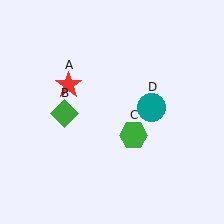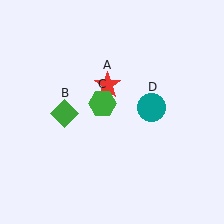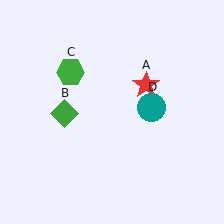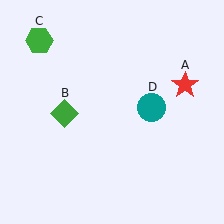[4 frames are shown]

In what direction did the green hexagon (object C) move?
The green hexagon (object C) moved up and to the left.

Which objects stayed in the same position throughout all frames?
Green diamond (object B) and teal circle (object D) remained stationary.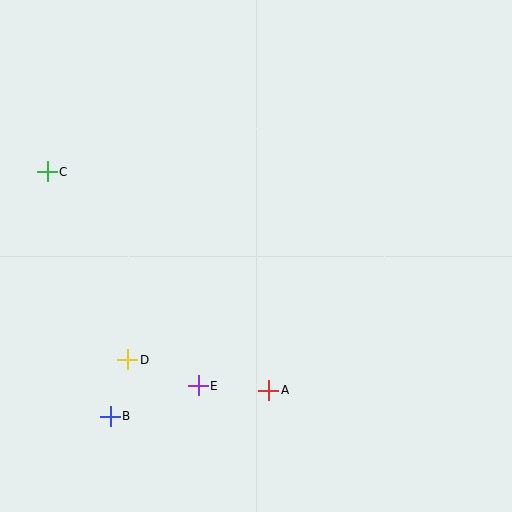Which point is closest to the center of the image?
Point A at (269, 390) is closest to the center.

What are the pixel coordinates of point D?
Point D is at (128, 360).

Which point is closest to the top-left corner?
Point C is closest to the top-left corner.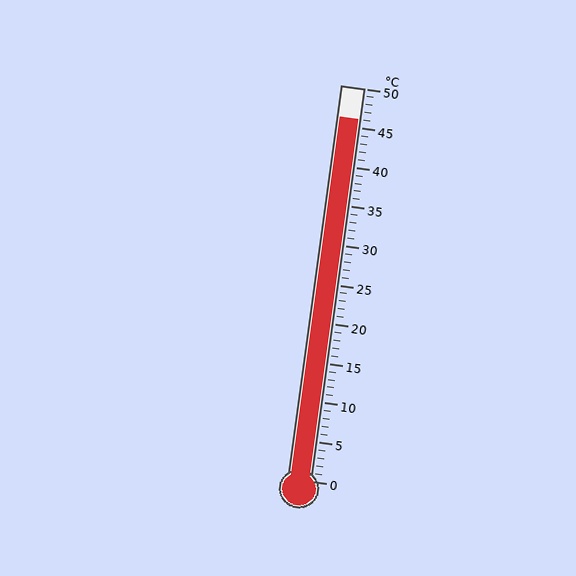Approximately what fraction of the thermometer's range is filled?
The thermometer is filled to approximately 90% of its range.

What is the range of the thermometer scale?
The thermometer scale ranges from 0°C to 50°C.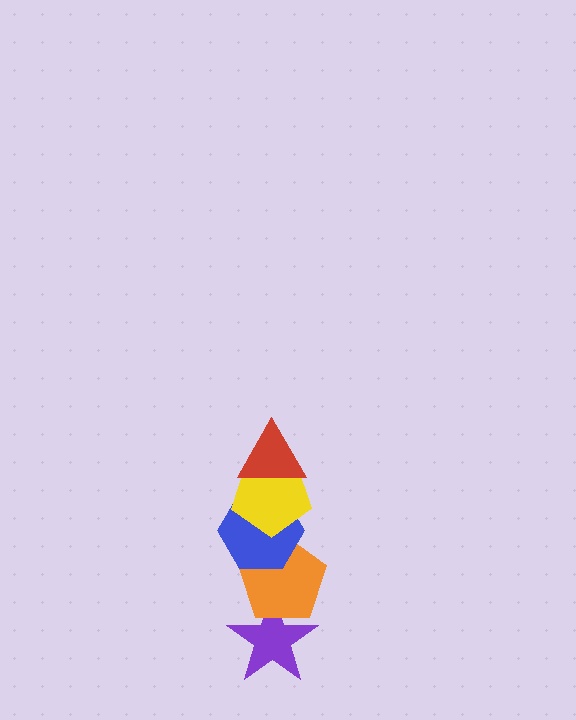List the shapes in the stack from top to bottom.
From top to bottom: the red triangle, the yellow pentagon, the blue hexagon, the orange pentagon, the purple star.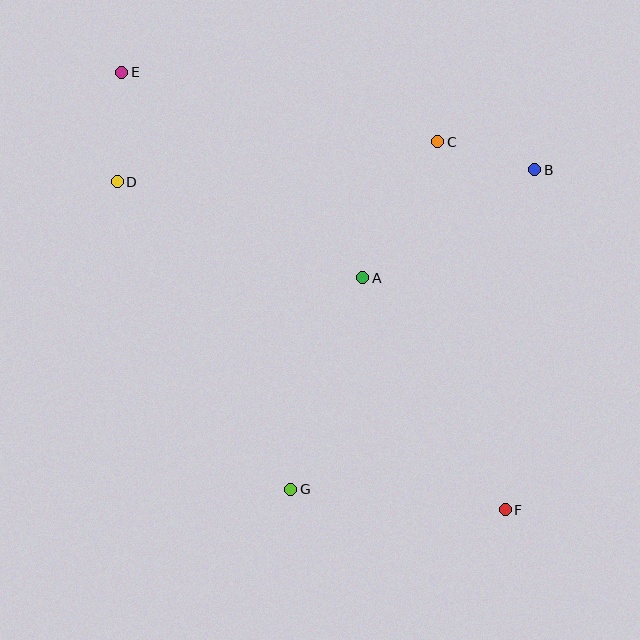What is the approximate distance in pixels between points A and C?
The distance between A and C is approximately 155 pixels.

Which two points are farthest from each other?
Points E and F are farthest from each other.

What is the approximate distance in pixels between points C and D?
The distance between C and D is approximately 323 pixels.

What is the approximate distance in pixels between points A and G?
The distance between A and G is approximately 223 pixels.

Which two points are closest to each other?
Points B and C are closest to each other.